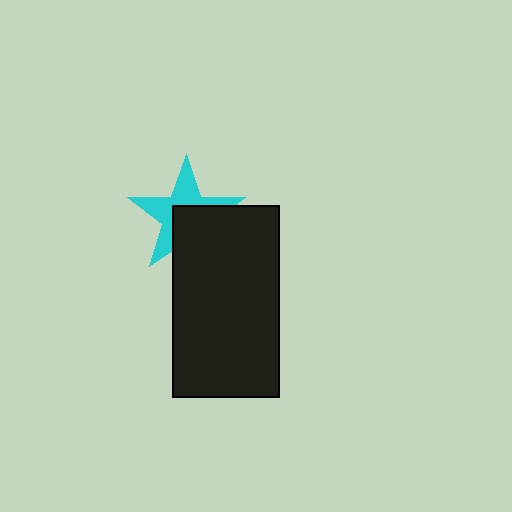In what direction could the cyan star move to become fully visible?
The cyan star could move toward the upper-left. That would shift it out from behind the black rectangle entirely.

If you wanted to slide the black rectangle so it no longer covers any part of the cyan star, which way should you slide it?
Slide it toward the lower-right — that is the most direct way to separate the two shapes.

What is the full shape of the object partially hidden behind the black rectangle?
The partially hidden object is a cyan star.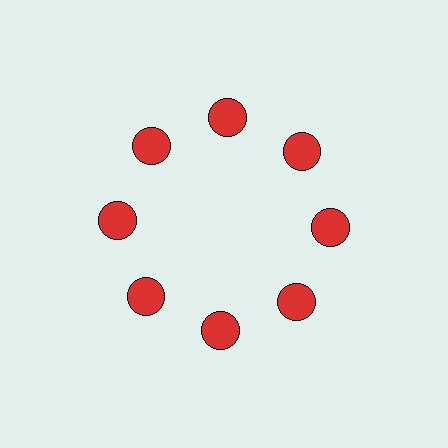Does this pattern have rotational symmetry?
Yes, this pattern has 8-fold rotational symmetry. It looks the same after rotating 45 degrees around the center.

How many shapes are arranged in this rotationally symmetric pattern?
There are 8 shapes, arranged in 8 groups of 1.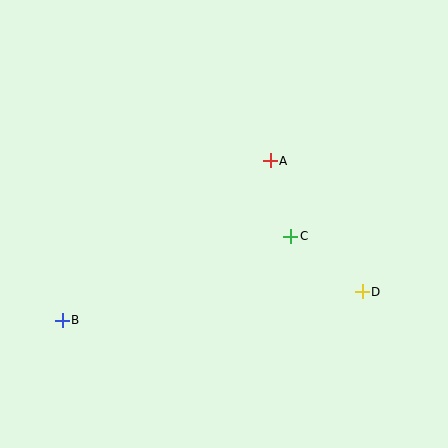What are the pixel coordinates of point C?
Point C is at (291, 236).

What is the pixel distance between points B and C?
The distance between B and C is 243 pixels.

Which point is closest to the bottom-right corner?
Point D is closest to the bottom-right corner.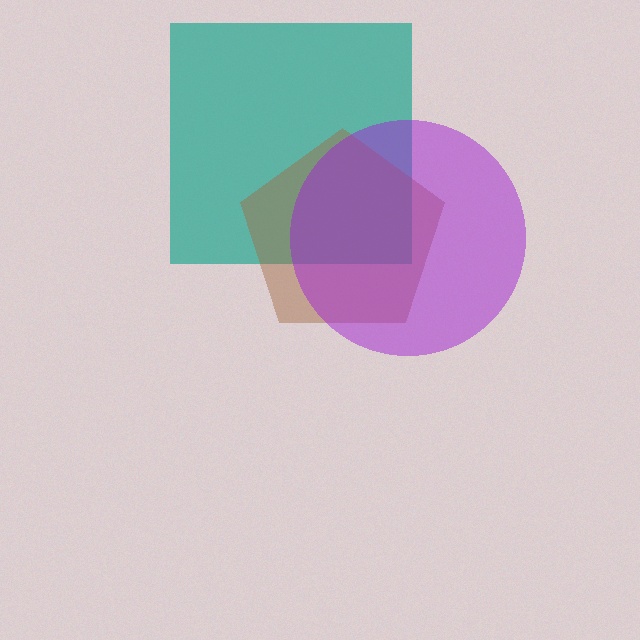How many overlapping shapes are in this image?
There are 3 overlapping shapes in the image.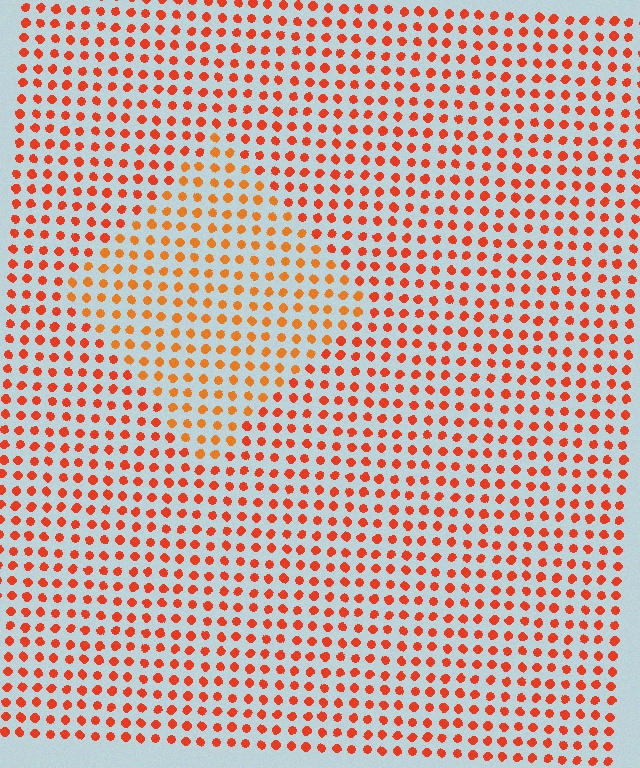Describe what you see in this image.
The image is filled with small red elements in a uniform arrangement. A diamond-shaped region is visible where the elements are tinted to a slightly different hue, forming a subtle color boundary.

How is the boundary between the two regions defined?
The boundary is defined purely by a slight shift in hue (about 20 degrees). Spacing, size, and orientation are identical on both sides.